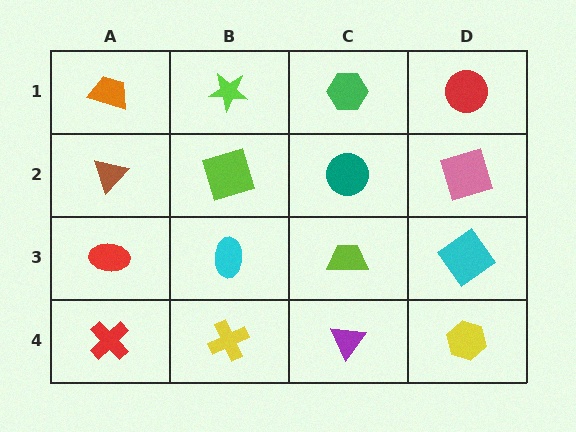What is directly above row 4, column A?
A red ellipse.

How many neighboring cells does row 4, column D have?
2.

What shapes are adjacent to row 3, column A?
A brown triangle (row 2, column A), a red cross (row 4, column A), a cyan ellipse (row 3, column B).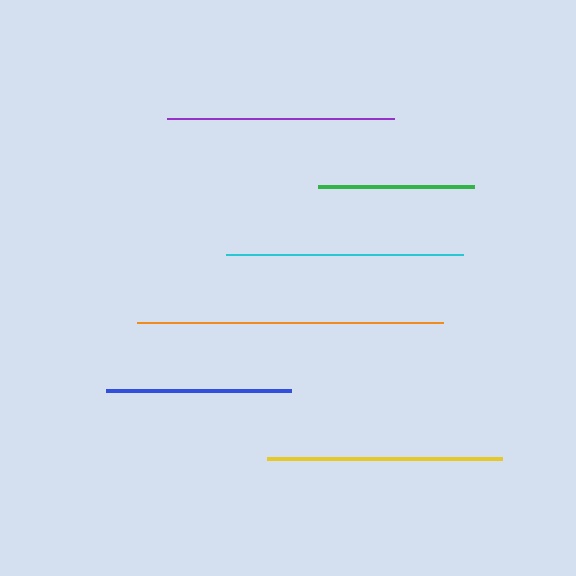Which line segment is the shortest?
The green line is the shortest at approximately 156 pixels.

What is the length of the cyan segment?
The cyan segment is approximately 237 pixels long.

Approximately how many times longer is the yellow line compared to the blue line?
The yellow line is approximately 1.3 times the length of the blue line.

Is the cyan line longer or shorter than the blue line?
The cyan line is longer than the blue line.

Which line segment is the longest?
The orange line is the longest at approximately 306 pixels.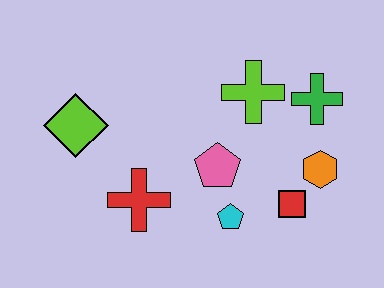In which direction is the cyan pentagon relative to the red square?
The cyan pentagon is to the left of the red square.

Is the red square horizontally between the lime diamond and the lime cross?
No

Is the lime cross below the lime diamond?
No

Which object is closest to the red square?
The orange hexagon is closest to the red square.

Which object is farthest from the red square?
The lime diamond is farthest from the red square.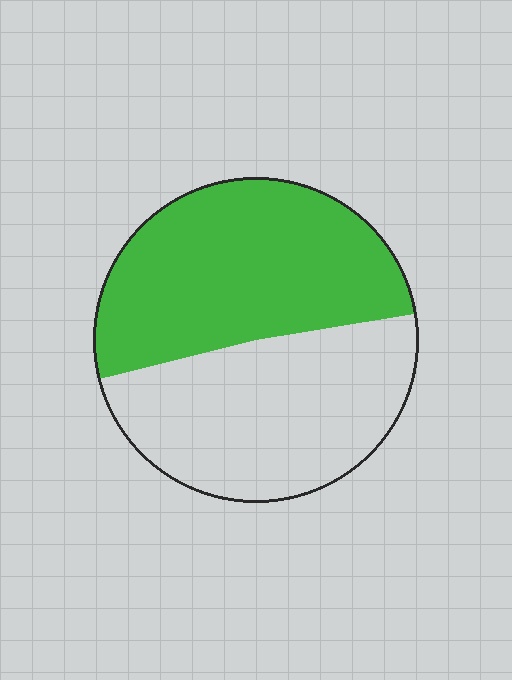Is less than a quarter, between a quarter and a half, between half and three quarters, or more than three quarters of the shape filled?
Between half and three quarters.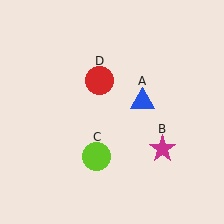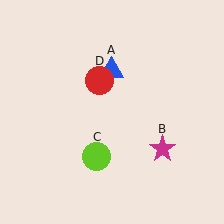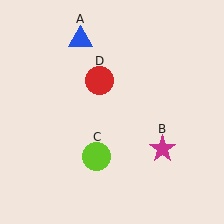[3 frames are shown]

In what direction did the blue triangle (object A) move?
The blue triangle (object A) moved up and to the left.